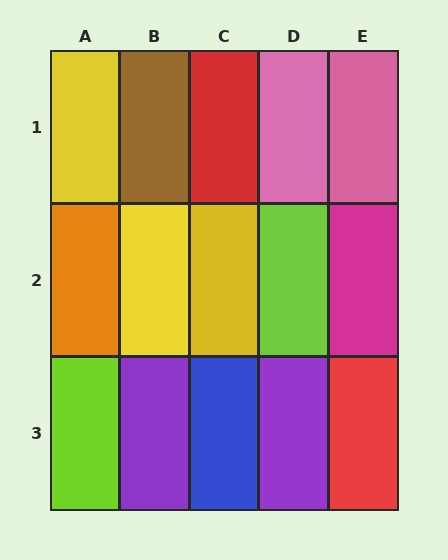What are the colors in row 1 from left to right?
Yellow, brown, red, pink, pink.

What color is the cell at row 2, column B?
Yellow.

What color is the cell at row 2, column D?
Lime.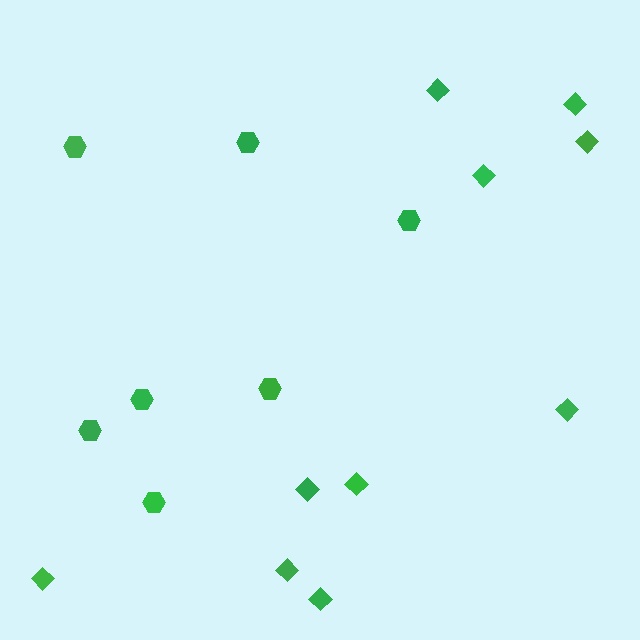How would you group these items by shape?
There are 2 groups: one group of diamonds (10) and one group of hexagons (7).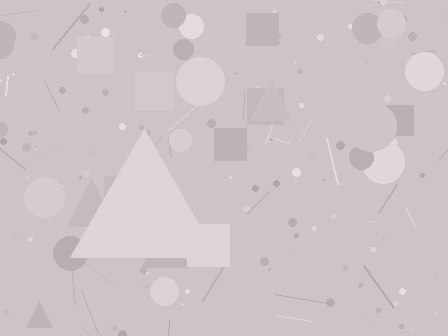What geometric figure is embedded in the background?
A triangle is embedded in the background.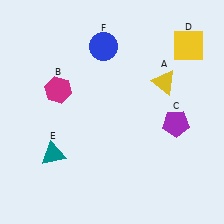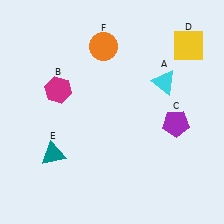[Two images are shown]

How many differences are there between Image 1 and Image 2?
There are 2 differences between the two images.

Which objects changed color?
A changed from yellow to cyan. F changed from blue to orange.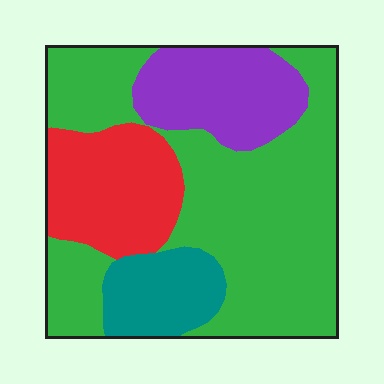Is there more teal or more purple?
Purple.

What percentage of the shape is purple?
Purple covers about 15% of the shape.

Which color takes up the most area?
Green, at roughly 55%.